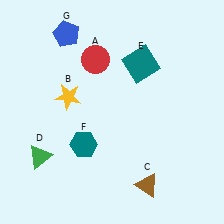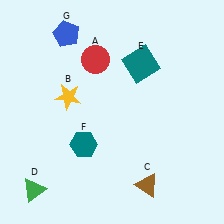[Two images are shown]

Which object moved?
The green triangle (D) moved down.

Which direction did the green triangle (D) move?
The green triangle (D) moved down.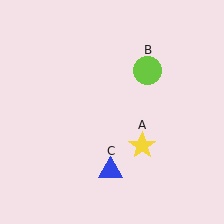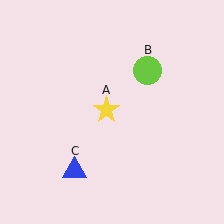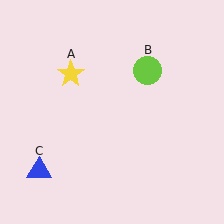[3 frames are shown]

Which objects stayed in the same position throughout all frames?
Lime circle (object B) remained stationary.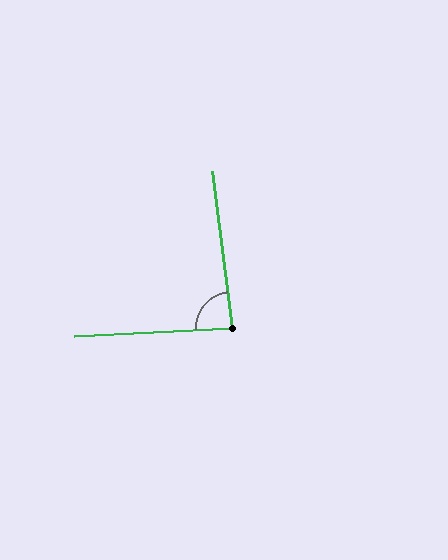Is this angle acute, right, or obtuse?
It is approximately a right angle.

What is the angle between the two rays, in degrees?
Approximately 86 degrees.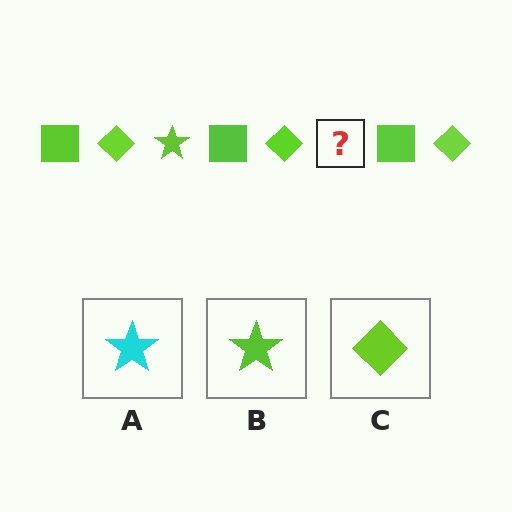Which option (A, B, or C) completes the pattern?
B.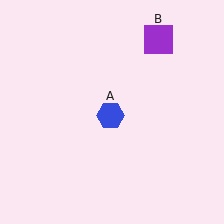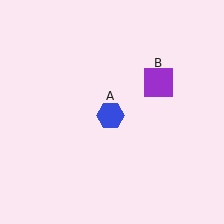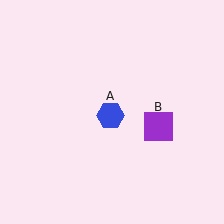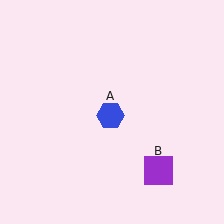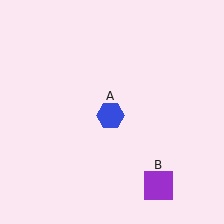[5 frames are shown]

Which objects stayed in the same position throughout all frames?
Blue hexagon (object A) remained stationary.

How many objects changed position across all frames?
1 object changed position: purple square (object B).